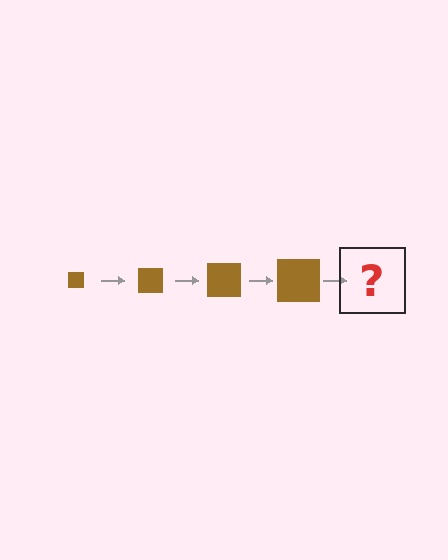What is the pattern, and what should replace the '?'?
The pattern is that the square gets progressively larger each step. The '?' should be a brown square, larger than the previous one.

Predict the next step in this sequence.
The next step is a brown square, larger than the previous one.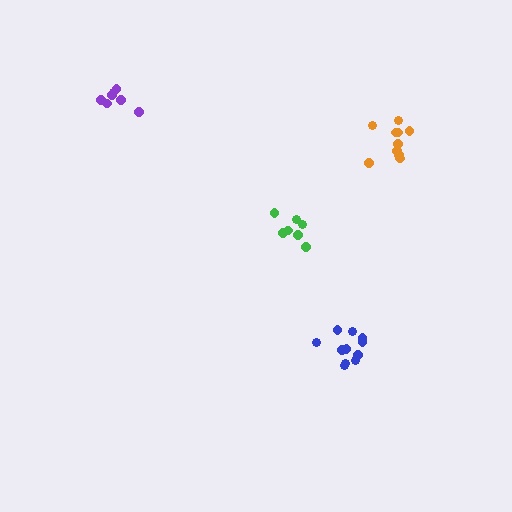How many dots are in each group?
Group 1: 10 dots, Group 2: 11 dots, Group 3: 7 dots, Group 4: 7 dots (35 total).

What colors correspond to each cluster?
The clusters are colored: orange, blue, green, purple.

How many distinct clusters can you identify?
There are 4 distinct clusters.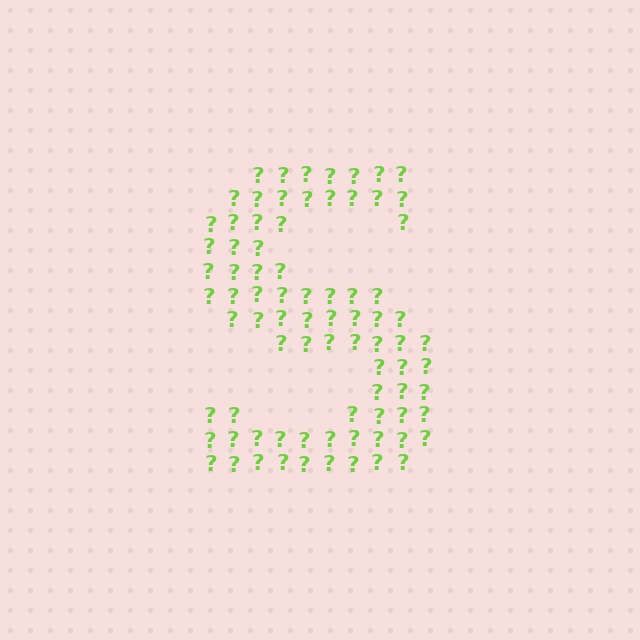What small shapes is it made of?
It is made of small question marks.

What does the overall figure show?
The overall figure shows the letter S.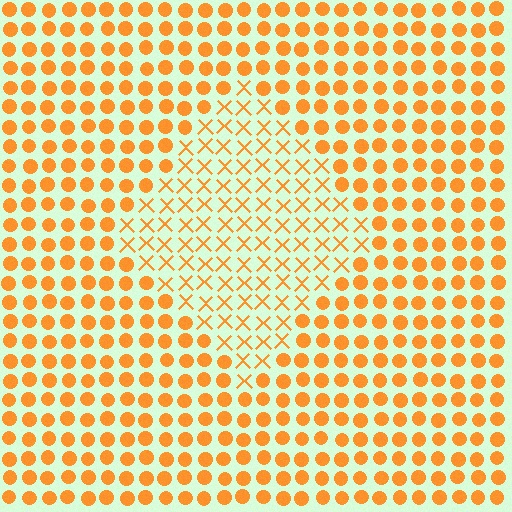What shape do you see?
I see a diamond.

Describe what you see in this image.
The image is filled with small orange elements arranged in a uniform grid. A diamond-shaped region contains X marks, while the surrounding area contains circles. The boundary is defined purely by the change in element shape.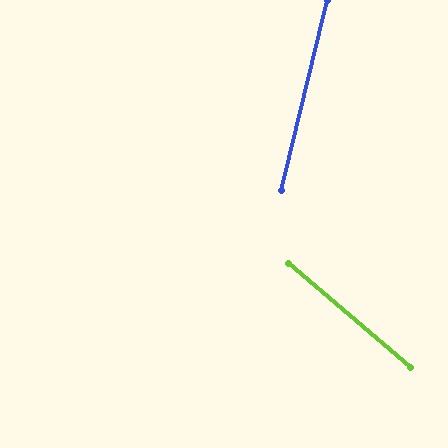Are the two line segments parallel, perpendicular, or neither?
Neither parallel nor perpendicular — they differ by about 63°.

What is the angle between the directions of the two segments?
Approximately 63 degrees.